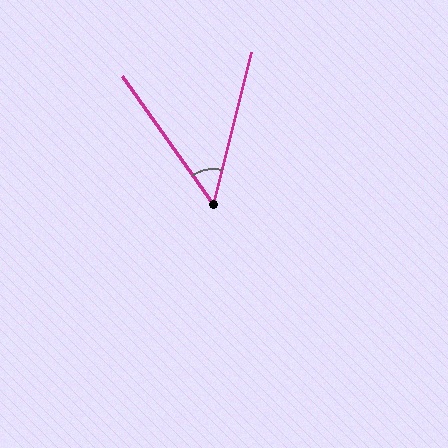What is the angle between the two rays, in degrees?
Approximately 50 degrees.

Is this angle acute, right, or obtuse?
It is acute.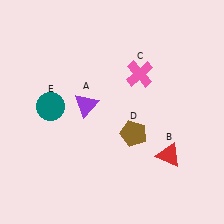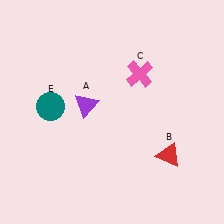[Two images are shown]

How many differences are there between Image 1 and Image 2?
There is 1 difference between the two images.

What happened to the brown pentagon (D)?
The brown pentagon (D) was removed in Image 2. It was in the bottom-right area of Image 1.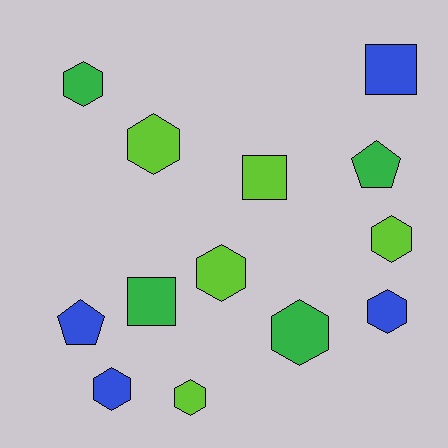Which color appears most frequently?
Lime, with 5 objects.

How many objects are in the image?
There are 13 objects.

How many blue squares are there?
There is 1 blue square.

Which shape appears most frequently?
Hexagon, with 8 objects.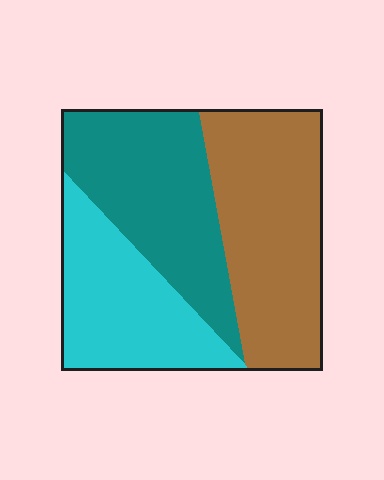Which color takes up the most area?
Brown, at roughly 40%.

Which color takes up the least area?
Cyan, at roughly 30%.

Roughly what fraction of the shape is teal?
Teal takes up about one third (1/3) of the shape.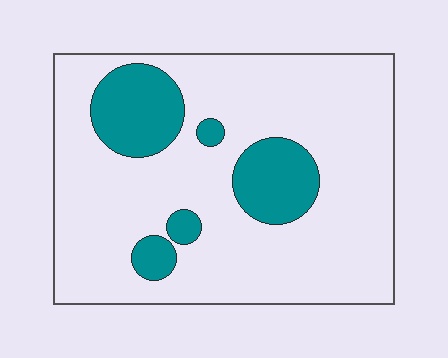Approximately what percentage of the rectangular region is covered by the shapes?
Approximately 20%.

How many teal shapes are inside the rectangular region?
5.